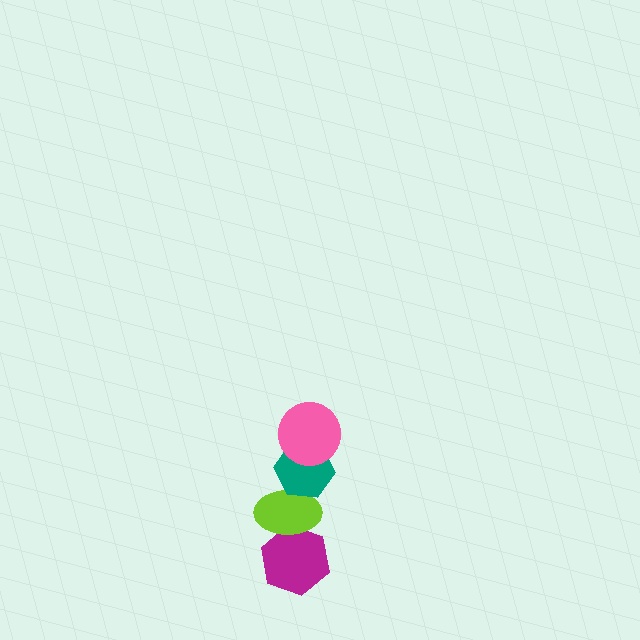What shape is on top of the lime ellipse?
The teal hexagon is on top of the lime ellipse.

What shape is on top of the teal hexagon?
The pink circle is on top of the teal hexagon.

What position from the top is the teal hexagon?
The teal hexagon is 2nd from the top.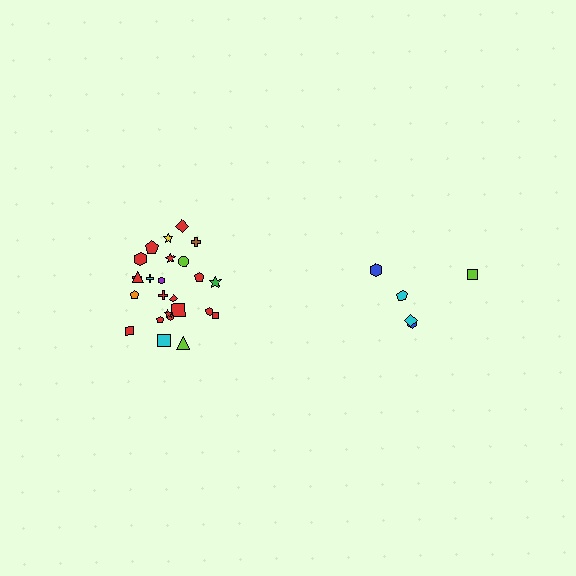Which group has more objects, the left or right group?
The left group.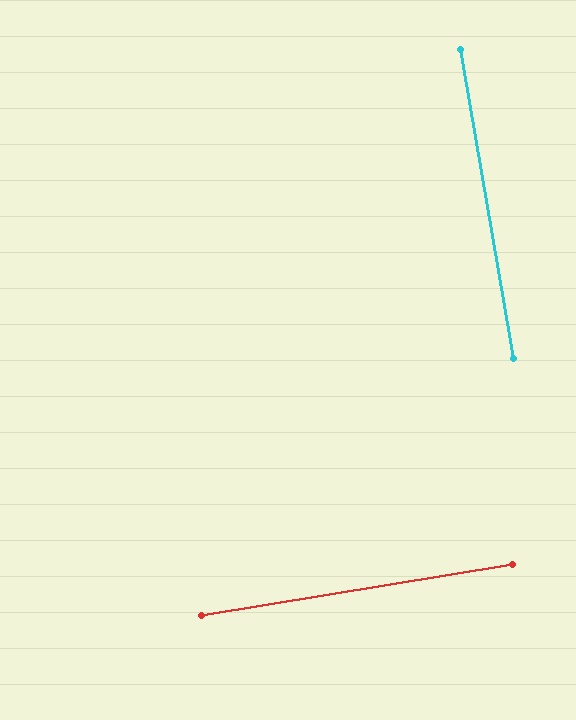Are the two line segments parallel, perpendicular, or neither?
Perpendicular — they meet at approximately 90°.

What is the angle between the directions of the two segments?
Approximately 90 degrees.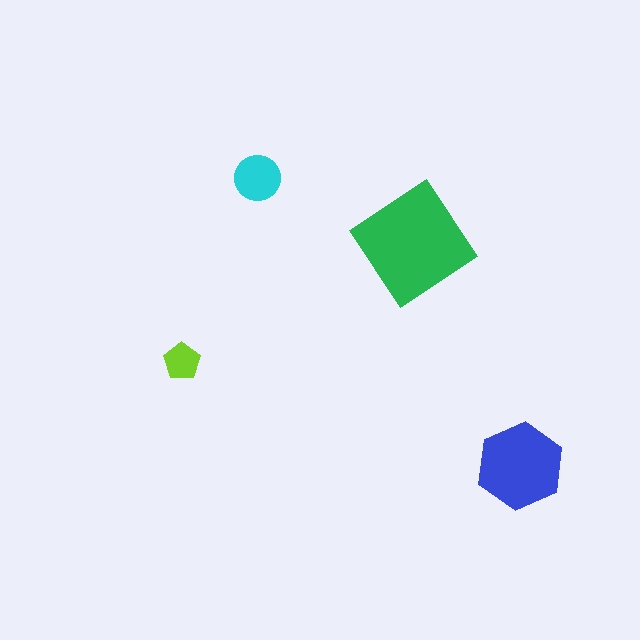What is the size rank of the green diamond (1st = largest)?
1st.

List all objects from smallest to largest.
The lime pentagon, the cyan circle, the blue hexagon, the green diamond.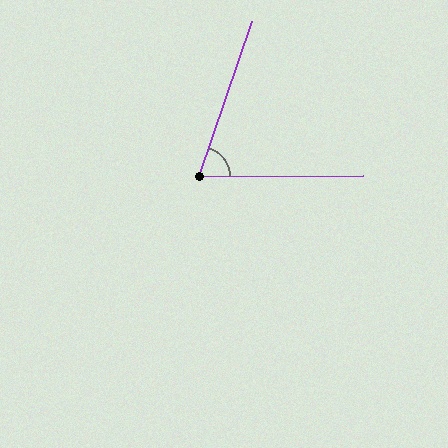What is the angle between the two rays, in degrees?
Approximately 71 degrees.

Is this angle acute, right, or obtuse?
It is acute.